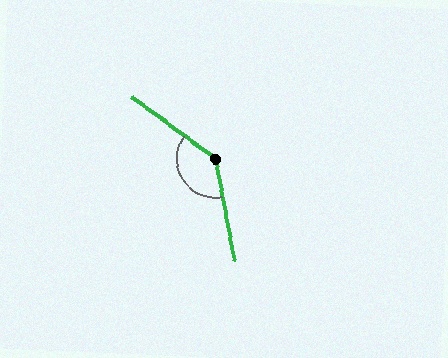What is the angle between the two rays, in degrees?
Approximately 137 degrees.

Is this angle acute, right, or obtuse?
It is obtuse.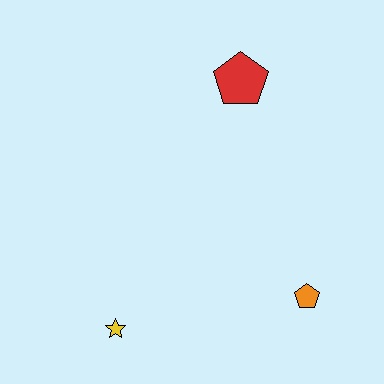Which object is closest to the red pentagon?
The orange pentagon is closest to the red pentagon.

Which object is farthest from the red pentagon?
The yellow star is farthest from the red pentagon.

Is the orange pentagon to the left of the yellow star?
No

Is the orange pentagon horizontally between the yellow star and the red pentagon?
No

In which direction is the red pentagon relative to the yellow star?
The red pentagon is above the yellow star.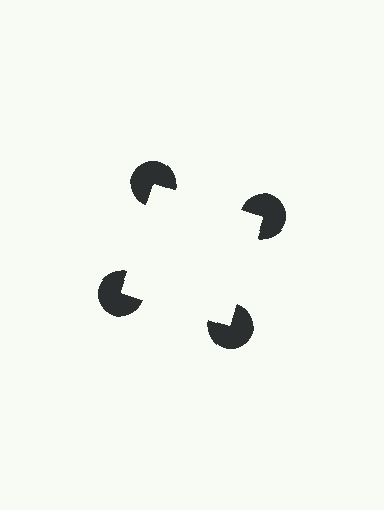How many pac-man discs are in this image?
There are 4 — one at each vertex of the illusory square.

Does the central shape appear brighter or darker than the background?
It typically appears slightly brighter than the background, even though no actual brightness change is drawn.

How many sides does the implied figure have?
4 sides.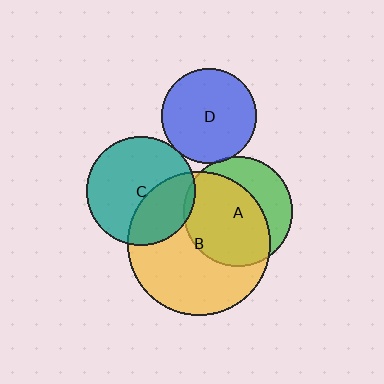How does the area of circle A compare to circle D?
Approximately 1.3 times.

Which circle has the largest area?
Circle B (yellow).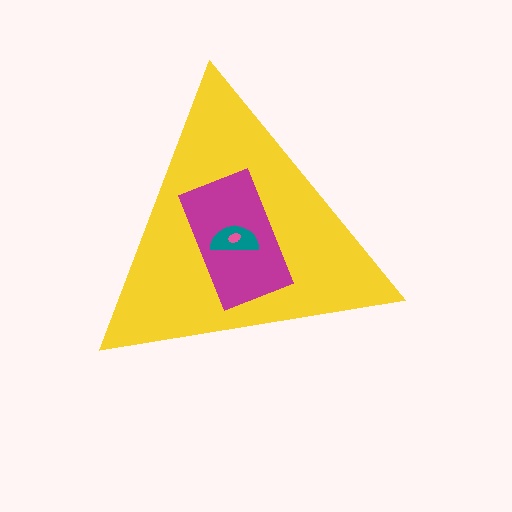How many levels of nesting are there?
4.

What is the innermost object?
The pink ellipse.